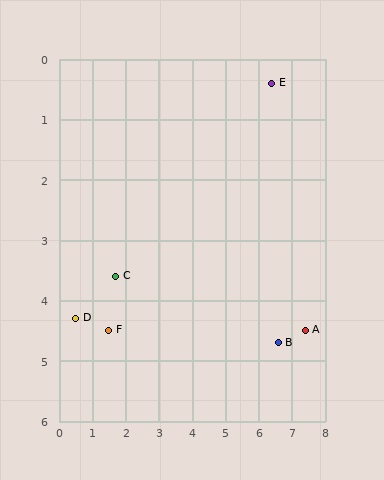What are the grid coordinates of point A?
Point A is at approximately (7.4, 4.5).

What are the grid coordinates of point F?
Point F is at approximately (1.5, 4.5).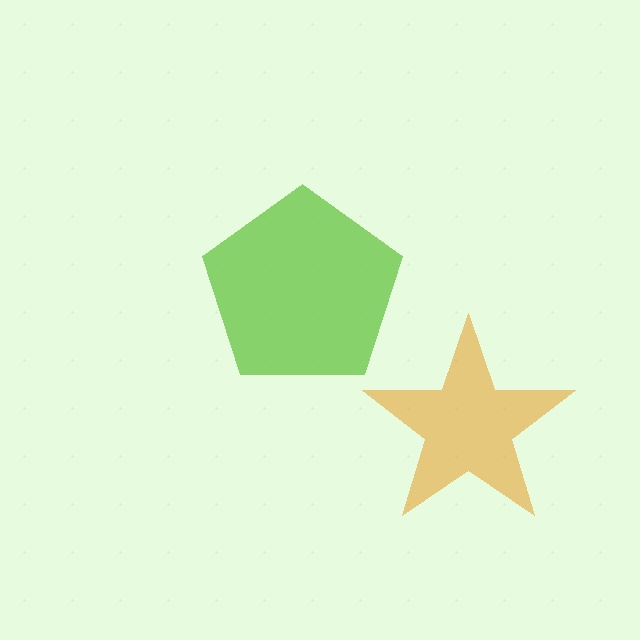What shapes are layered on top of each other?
The layered shapes are: a lime pentagon, an orange star.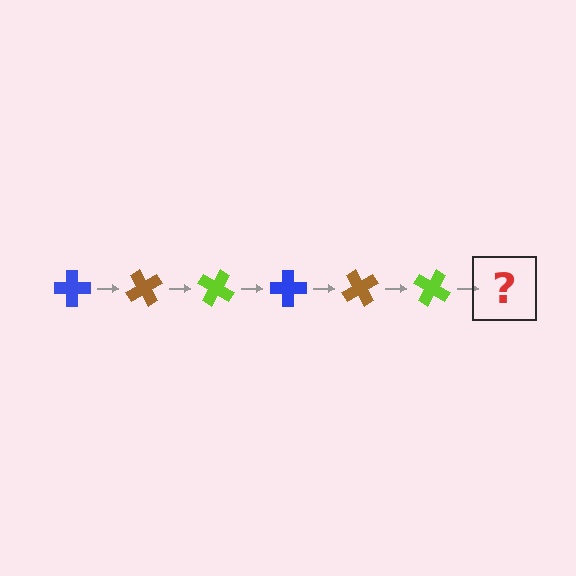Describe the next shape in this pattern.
It should be a blue cross, rotated 360 degrees from the start.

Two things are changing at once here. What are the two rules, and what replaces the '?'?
The two rules are that it rotates 60 degrees each step and the color cycles through blue, brown, and lime. The '?' should be a blue cross, rotated 360 degrees from the start.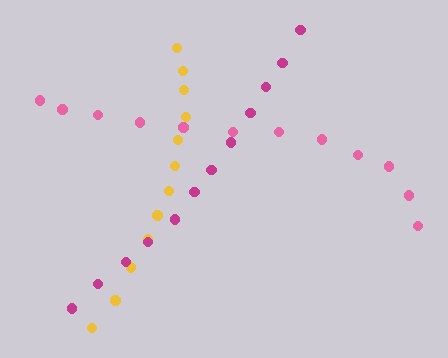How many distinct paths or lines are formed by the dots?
There are 3 distinct paths.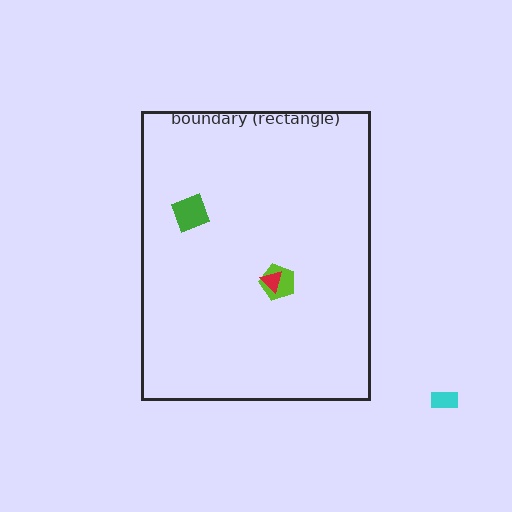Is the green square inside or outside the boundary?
Inside.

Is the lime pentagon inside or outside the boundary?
Inside.